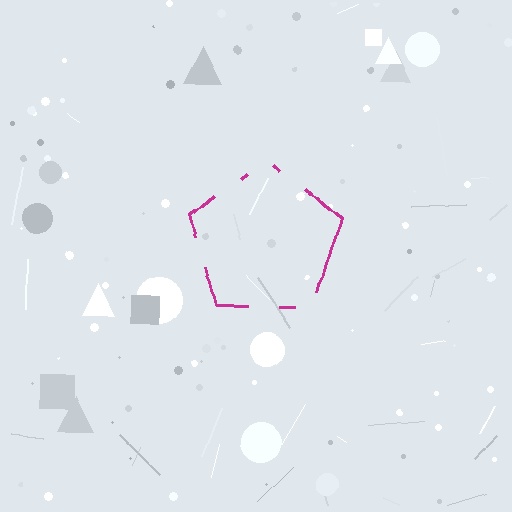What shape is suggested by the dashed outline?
The dashed outline suggests a pentagon.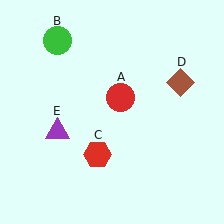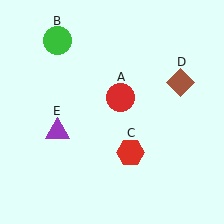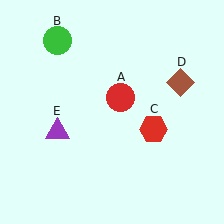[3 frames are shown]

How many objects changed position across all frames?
1 object changed position: red hexagon (object C).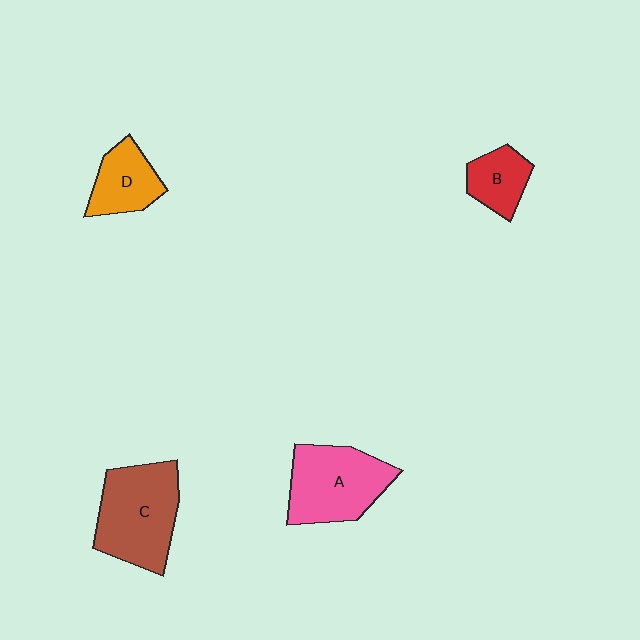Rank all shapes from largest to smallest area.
From largest to smallest: C (brown), A (pink), D (orange), B (red).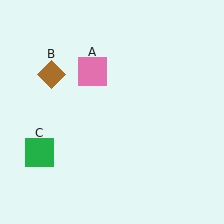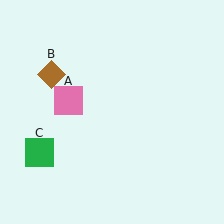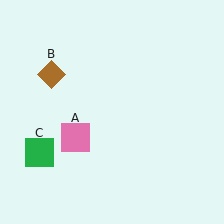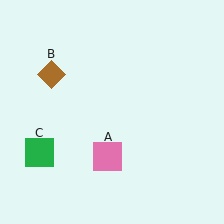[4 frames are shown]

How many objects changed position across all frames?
1 object changed position: pink square (object A).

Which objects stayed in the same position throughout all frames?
Brown diamond (object B) and green square (object C) remained stationary.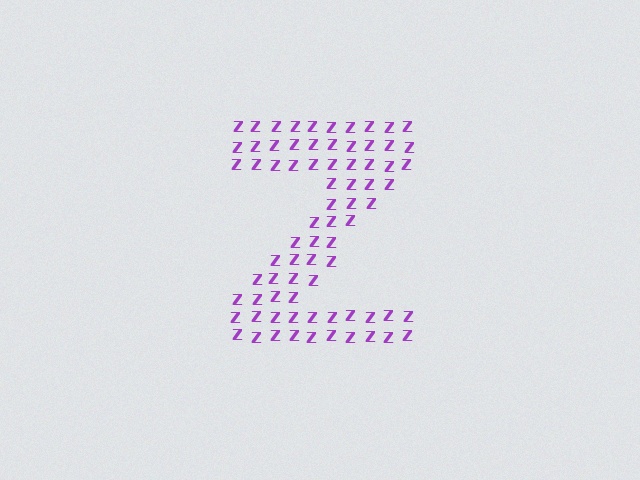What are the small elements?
The small elements are letter Z's.